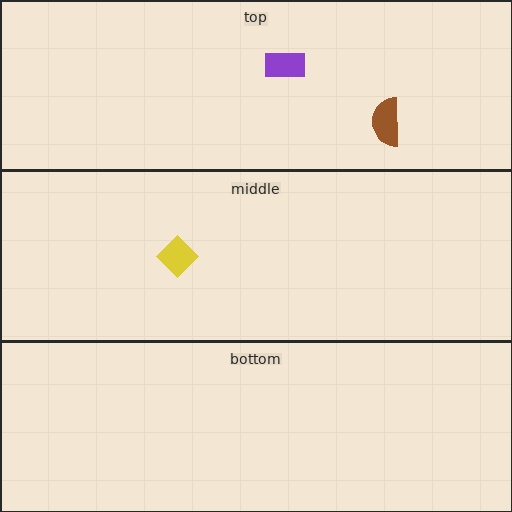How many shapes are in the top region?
2.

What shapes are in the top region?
The brown semicircle, the purple rectangle.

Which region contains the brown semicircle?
The top region.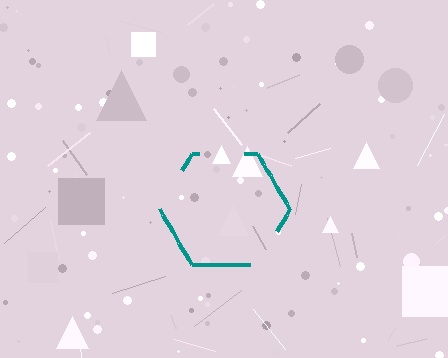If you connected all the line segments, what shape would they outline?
They would outline a hexagon.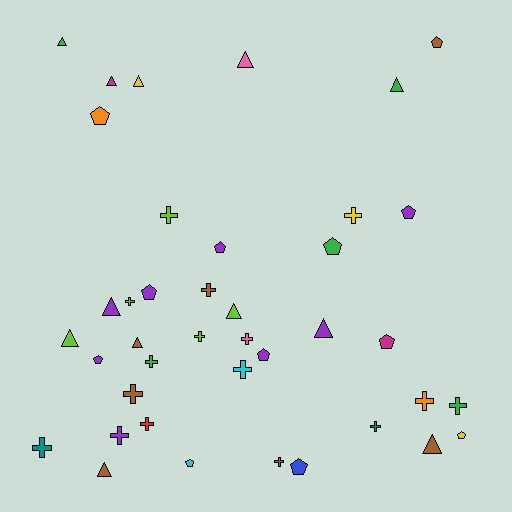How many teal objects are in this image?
There are 2 teal objects.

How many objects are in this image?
There are 40 objects.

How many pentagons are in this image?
There are 12 pentagons.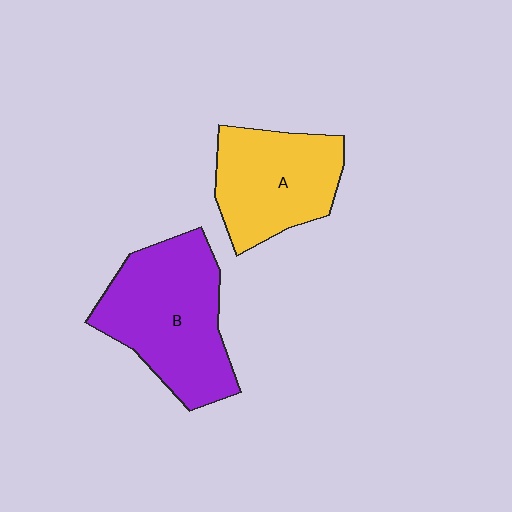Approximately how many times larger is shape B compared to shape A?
Approximately 1.3 times.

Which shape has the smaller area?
Shape A (yellow).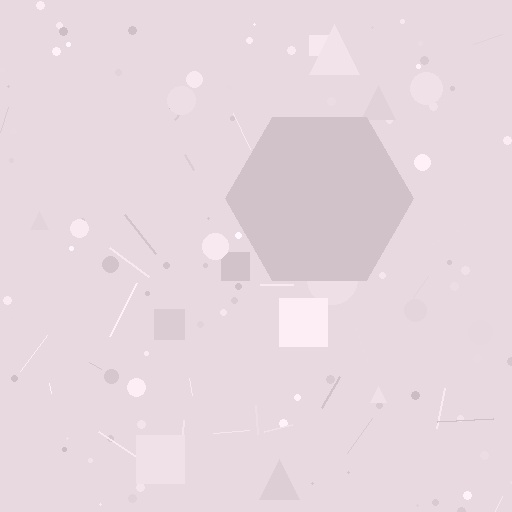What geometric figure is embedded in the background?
A hexagon is embedded in the background.